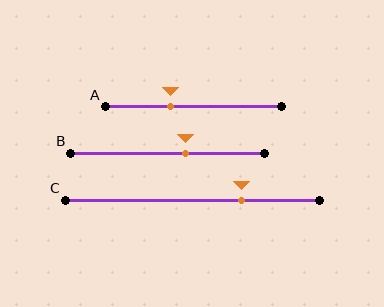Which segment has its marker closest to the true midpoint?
Segment B has its marker closest to the true midpoint.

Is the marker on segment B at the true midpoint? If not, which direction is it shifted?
No, the marker on segment B is shifted to the right by about 9% of the segment length.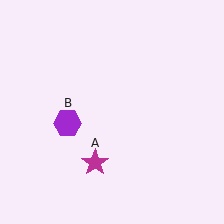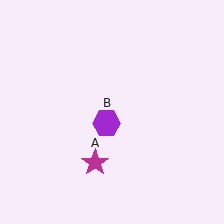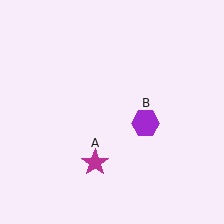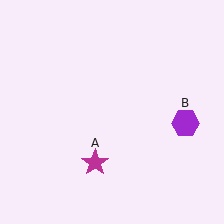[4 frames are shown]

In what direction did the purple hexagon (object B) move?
The purple hexagon (object B) moved right.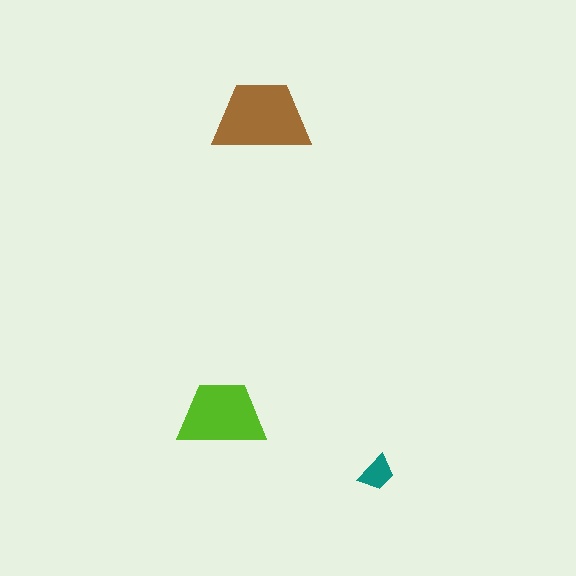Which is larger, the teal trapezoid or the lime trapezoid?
The lime one.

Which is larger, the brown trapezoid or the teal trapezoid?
The brown one.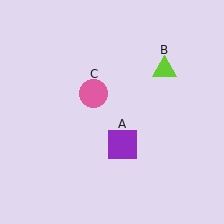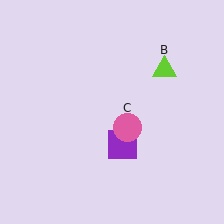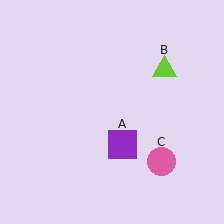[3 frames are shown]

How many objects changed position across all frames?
1 object changed position: pink circle (object C).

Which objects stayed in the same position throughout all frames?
Purple square (object A) and lime triangle (object B) remained stationary.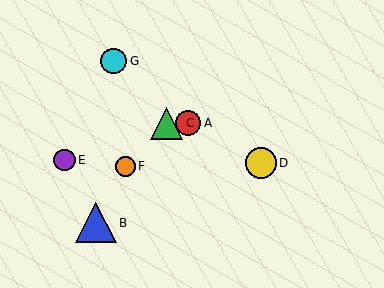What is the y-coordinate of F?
Object F is at y≈166.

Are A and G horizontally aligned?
No, A is at y≈123 and G is at y≈61.